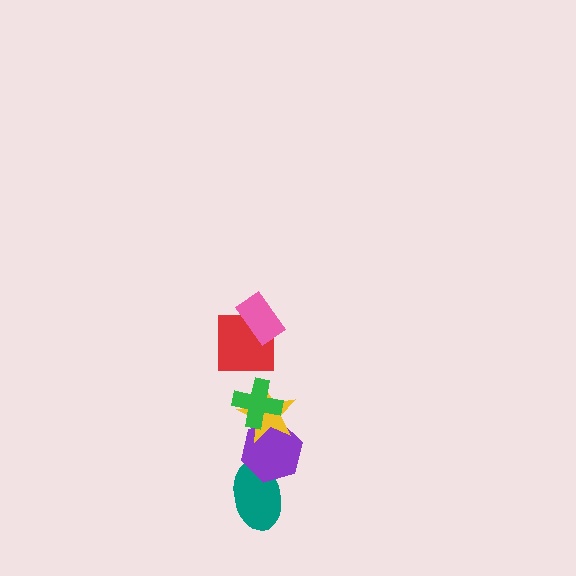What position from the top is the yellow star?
The yellow star is 4th from the top.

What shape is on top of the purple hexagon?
The yellow star is on top of the purple hexagon.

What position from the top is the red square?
The red square is 2nd from the top.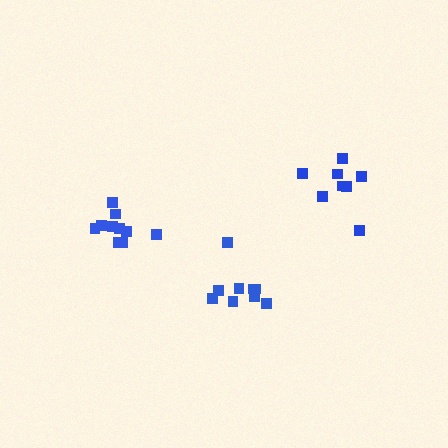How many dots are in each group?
Group 1: 9 dots, Group 2: 8 dots, Group 3: 10 dots (27 total).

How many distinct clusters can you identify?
There are 3 distinct clusters.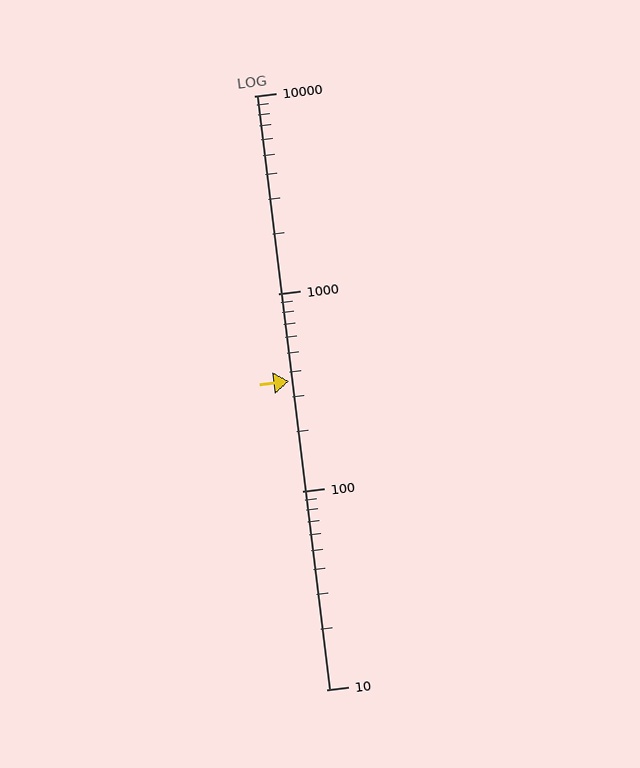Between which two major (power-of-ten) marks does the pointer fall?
The pointer is between 100 and 1000.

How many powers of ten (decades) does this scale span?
The scale spans 3 decades, from 10 to 10000.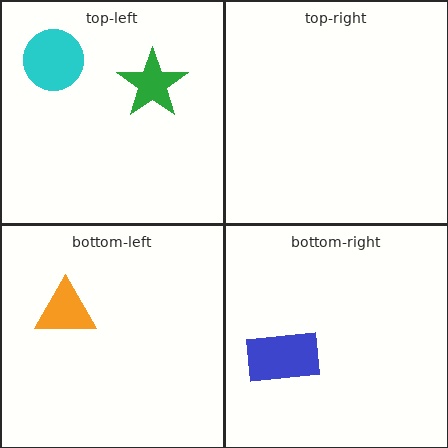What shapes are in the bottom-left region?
The orange triangle.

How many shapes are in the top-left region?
2.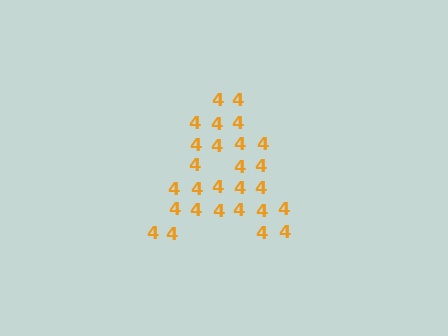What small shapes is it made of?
It is made of small digit 4's.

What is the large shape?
The large shape is the letter A.